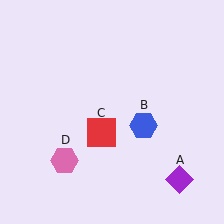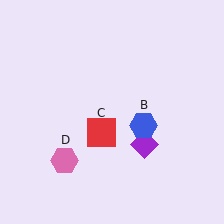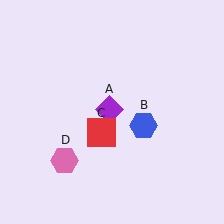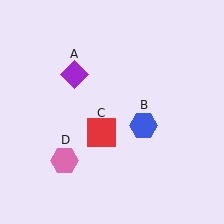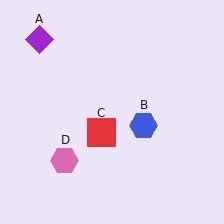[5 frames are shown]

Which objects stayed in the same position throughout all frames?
Blue hexagon (object B) and red square (object C) and pink hexagon (object D) remained stationary.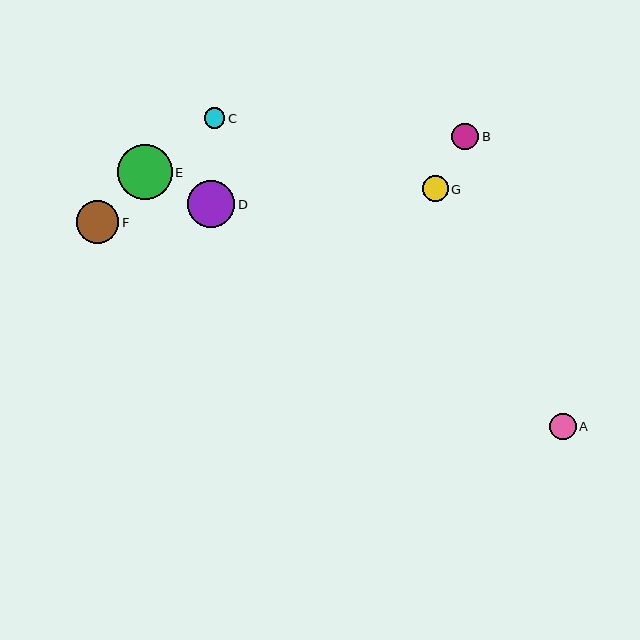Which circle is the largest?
Circle E is the largest with a size of approximately 55 pixels.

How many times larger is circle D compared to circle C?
Circle D is approximately 2.3 times the size of circle C.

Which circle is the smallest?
Circle C is the smallest with a size of approximately 21 pixels.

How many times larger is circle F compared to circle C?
Circle F is approximately 2.1 times the size of circle C.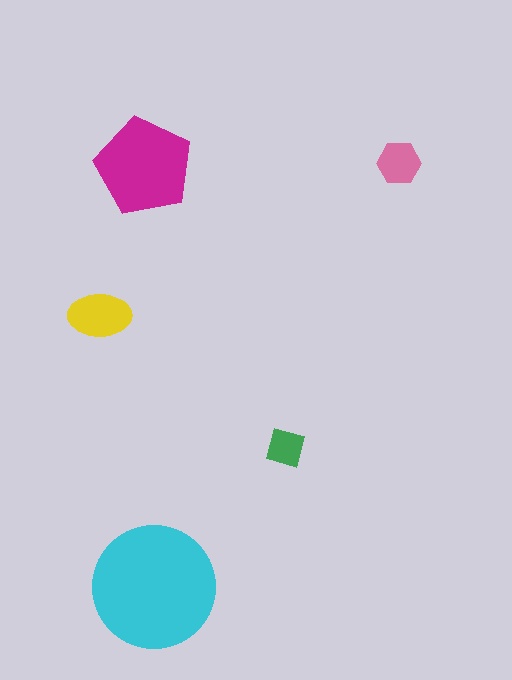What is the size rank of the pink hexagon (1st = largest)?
4th.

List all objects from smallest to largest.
The green diamond, the pink hexagon, the yellow ellipse, the magenta pentagon, the cyan circle.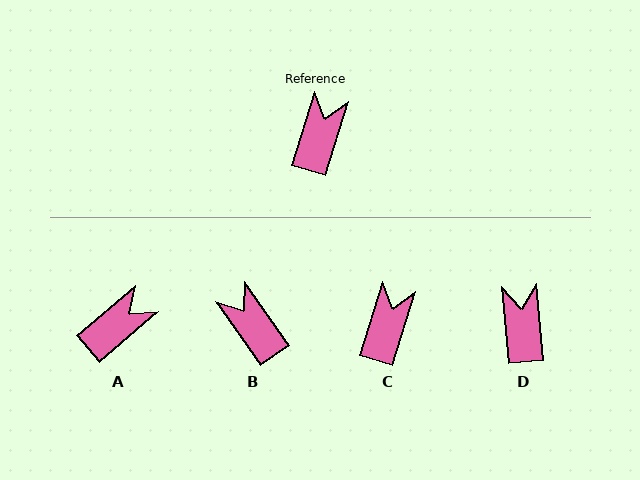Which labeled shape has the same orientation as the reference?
C.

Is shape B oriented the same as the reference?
No, it is off by about 52 degrees.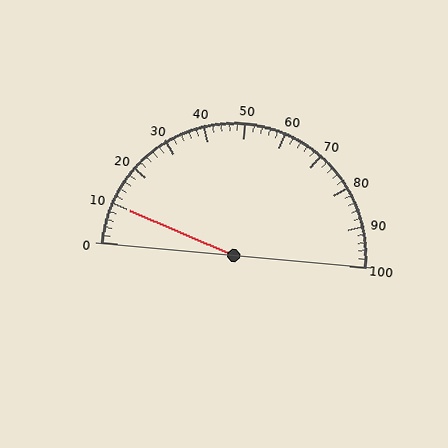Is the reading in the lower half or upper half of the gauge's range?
The reading is in the lower half of the range (0 to 100).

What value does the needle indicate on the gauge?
The needle indicates approximately 10.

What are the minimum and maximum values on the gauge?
The gauge ranges from 0 to 100.